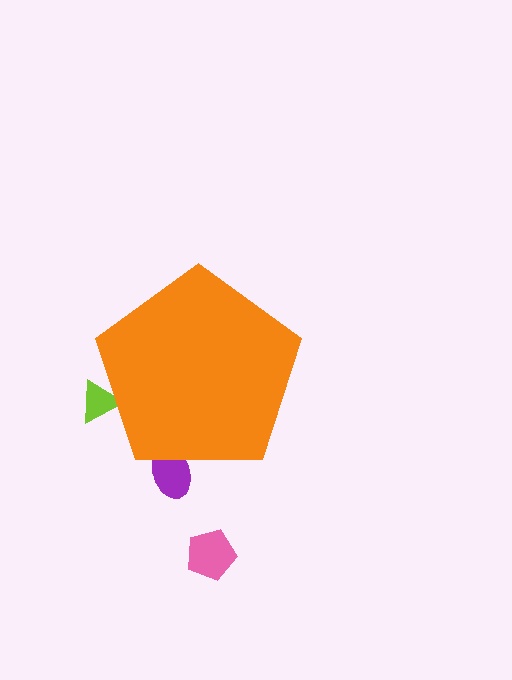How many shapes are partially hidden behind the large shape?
2 shapes are partially hidden.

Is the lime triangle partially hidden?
Yes, the lime triangle is partially hidden behind the orange pentagon.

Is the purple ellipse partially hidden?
Yes, the purple ellipse is partially hidden behind the orange pentagon.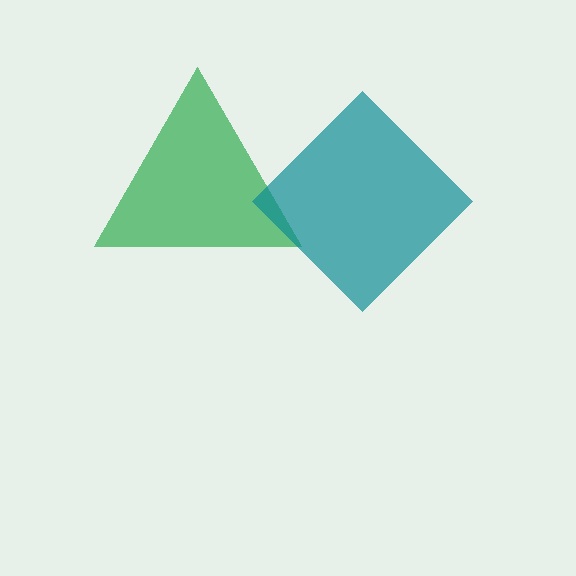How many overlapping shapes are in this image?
There are 2 overlapping shapes in the image.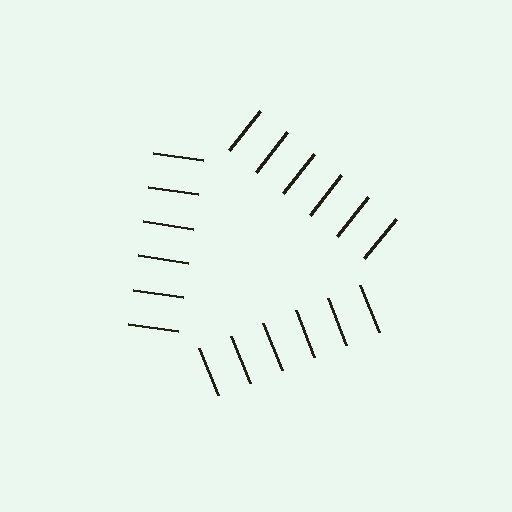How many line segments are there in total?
18 — 6 along each of the 3 edges.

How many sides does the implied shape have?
3 sides — the line-ends trace a triangle.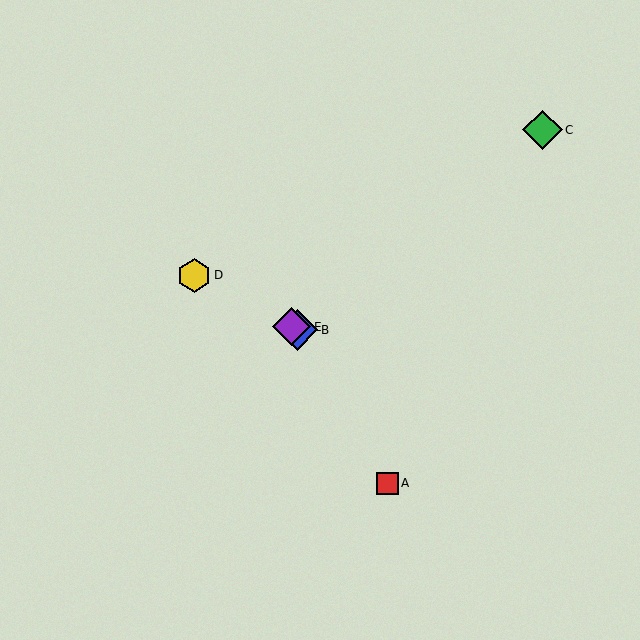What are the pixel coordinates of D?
Object D is at (194, 276).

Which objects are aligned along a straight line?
Objects B, D, E are aligned along a straight line.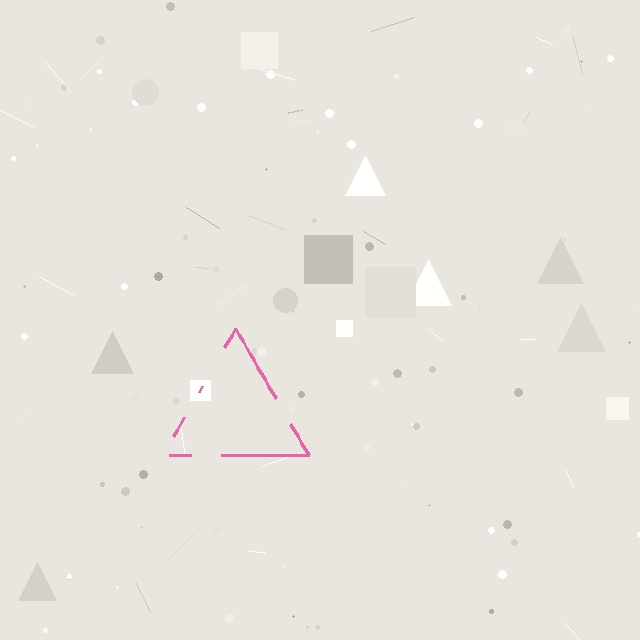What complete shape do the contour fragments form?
The contour fragments form a triangle.